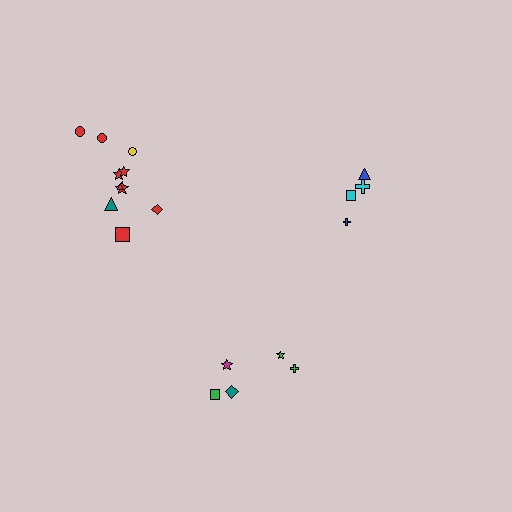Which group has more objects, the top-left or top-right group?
The top-left group.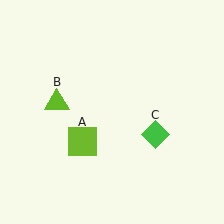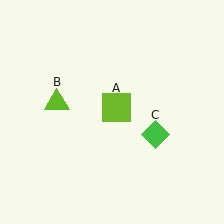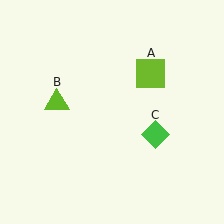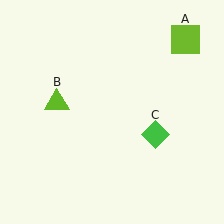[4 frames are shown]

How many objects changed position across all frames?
1 object changed position: lime square (object A).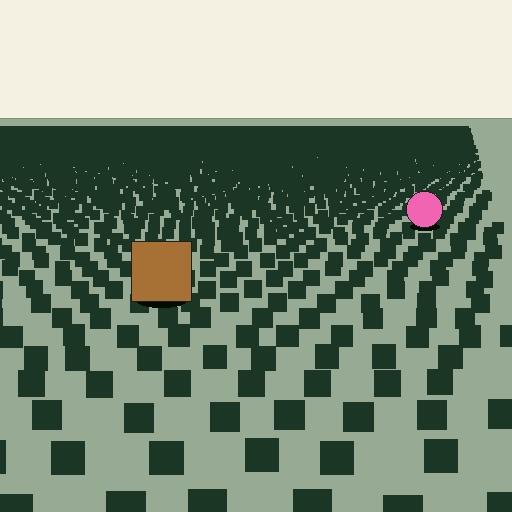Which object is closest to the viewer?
The brown square is closest. The texture marks near it are larger and more spread out.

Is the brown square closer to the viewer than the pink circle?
Yes. The brown square is closer — you can tell from the texture gradient: the ground texture is coarser near it.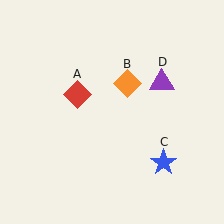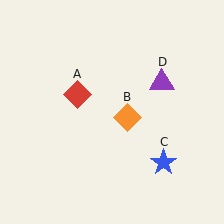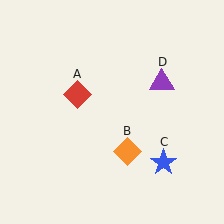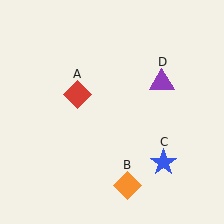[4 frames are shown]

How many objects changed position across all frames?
1 object changed position: orange diamond (object B).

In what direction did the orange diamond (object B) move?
The orange diamond (object B) moved down.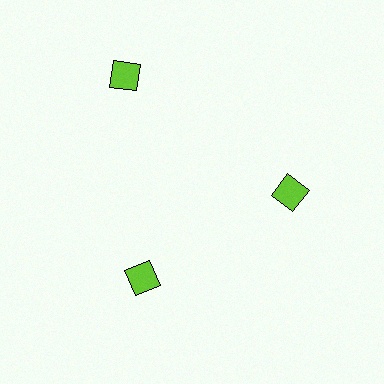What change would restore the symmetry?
The symmetry would be restored by moving it inward, back onto the ring so that all 3 diamonds sit at equal angles and equal distance from the center.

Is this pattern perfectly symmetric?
No. The 3 lime diamonds are arranged in a ring, but one element near the 11 o'clock position is pushed outward from the center, breaking the 3-fold rotational symmetry.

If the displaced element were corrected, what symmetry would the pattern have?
It would have 3-fold rotational symmetry — the pattern would map onto itself every 120 degrees.